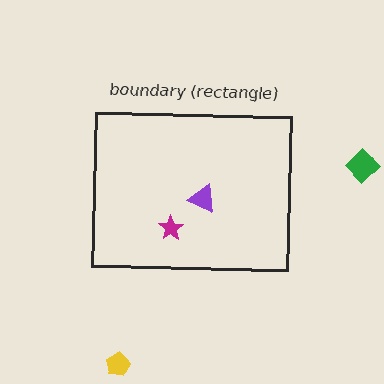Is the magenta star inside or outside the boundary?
Inside.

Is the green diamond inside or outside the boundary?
Outside.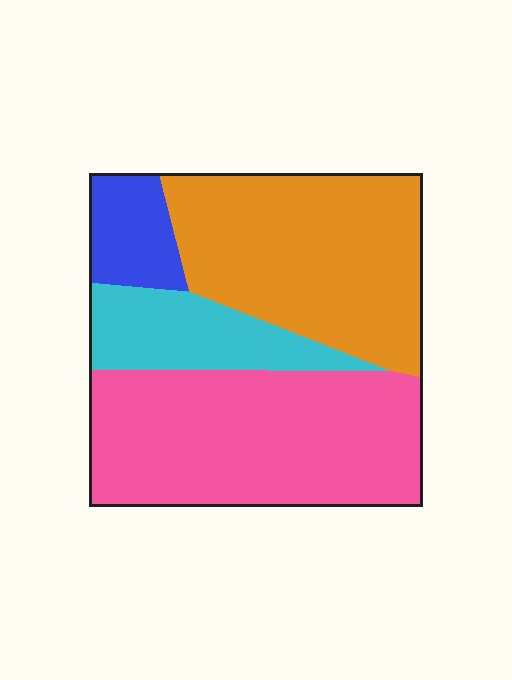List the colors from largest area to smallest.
From largest to smallest: pink, orange, cyan, blue.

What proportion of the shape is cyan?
Cyan covers about 15% of the shape.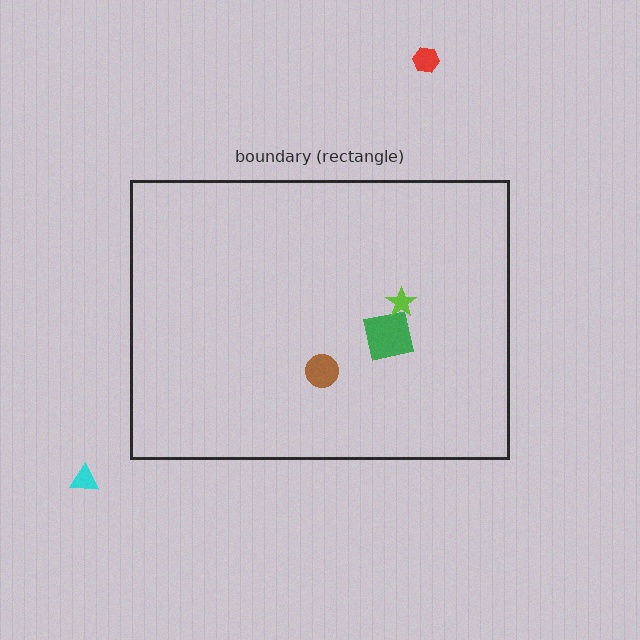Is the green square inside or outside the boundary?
Inside.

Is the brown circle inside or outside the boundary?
Inside.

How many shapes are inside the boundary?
3 inside, 2 outside.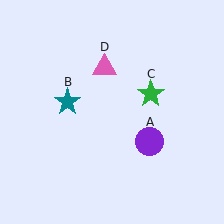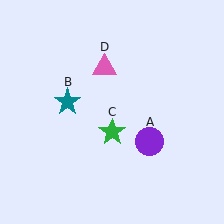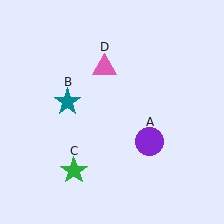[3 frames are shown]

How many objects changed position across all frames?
1 object changed position: green star (object C).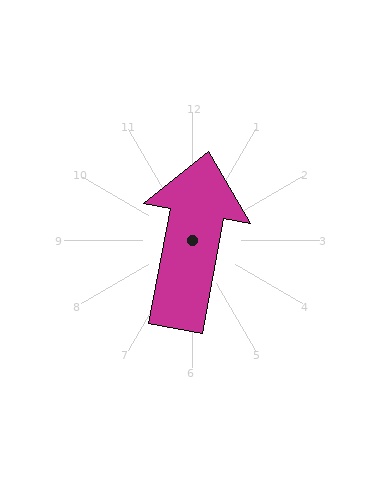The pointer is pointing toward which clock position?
Roughly 12 o'clock.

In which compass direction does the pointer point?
North.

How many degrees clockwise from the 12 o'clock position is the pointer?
Approximately 11 degrees.